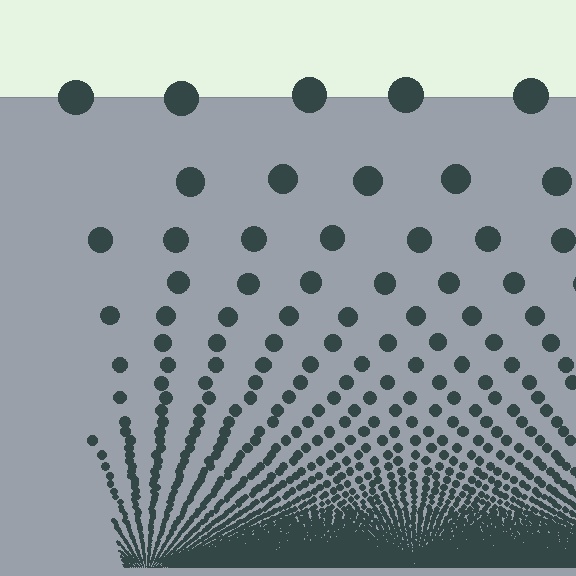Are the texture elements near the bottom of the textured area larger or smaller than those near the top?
Smaller. The gradient is inverted — elements near the bottom are smaller and denser.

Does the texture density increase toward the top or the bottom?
Density increases toward the bottom.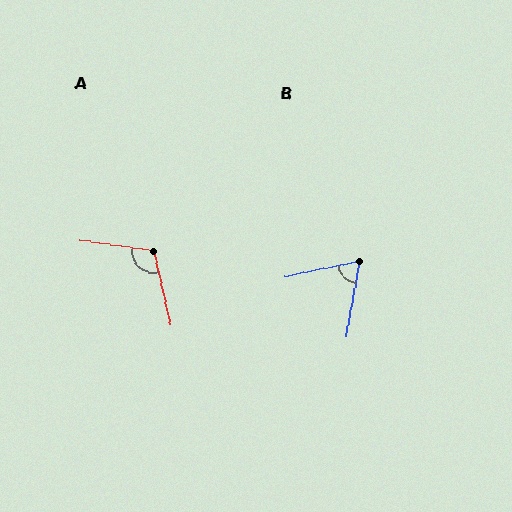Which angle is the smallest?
B, at approximately 68 degrees.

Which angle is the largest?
A, at approximately 111 degrees.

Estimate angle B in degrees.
Approximately 68 degrees.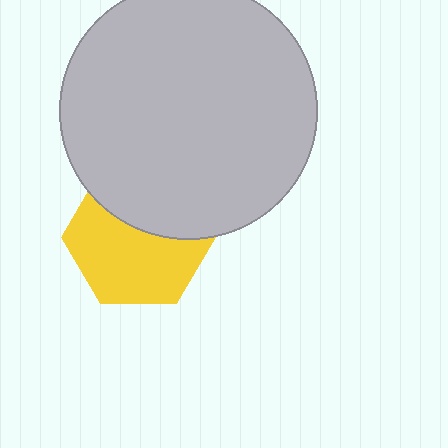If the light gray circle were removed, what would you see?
You would see the complete yellow hexagon.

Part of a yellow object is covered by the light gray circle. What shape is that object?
It is a hexagon.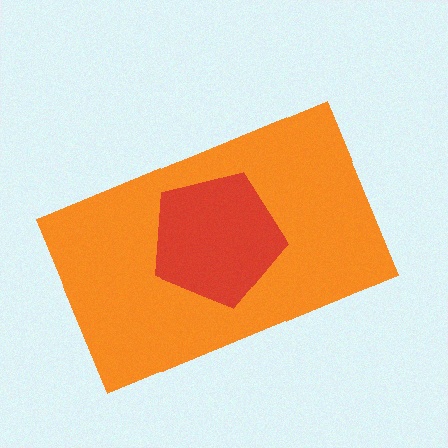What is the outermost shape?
The orange rectangle.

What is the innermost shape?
The red pentagon.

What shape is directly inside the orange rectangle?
The red pentagon.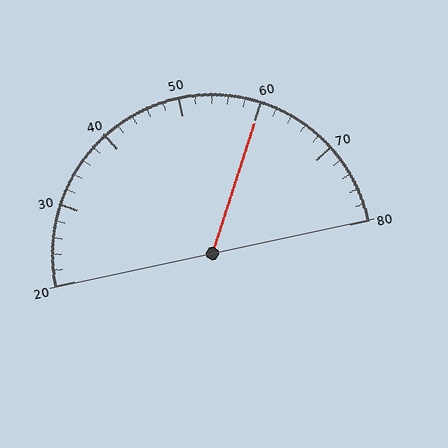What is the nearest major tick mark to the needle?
The nearest major tick mark is 60.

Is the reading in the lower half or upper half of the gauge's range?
The reading is in the upper half of the range (20 to 80).